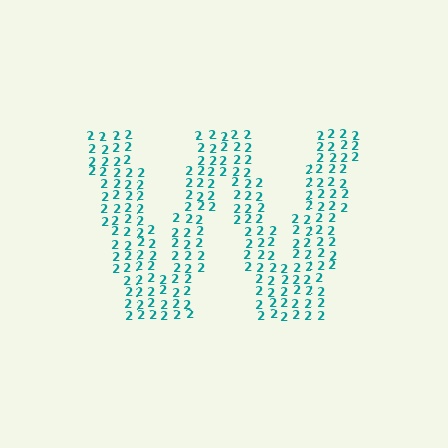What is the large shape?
The large shape is the letter W.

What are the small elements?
The small elements are digit 2's.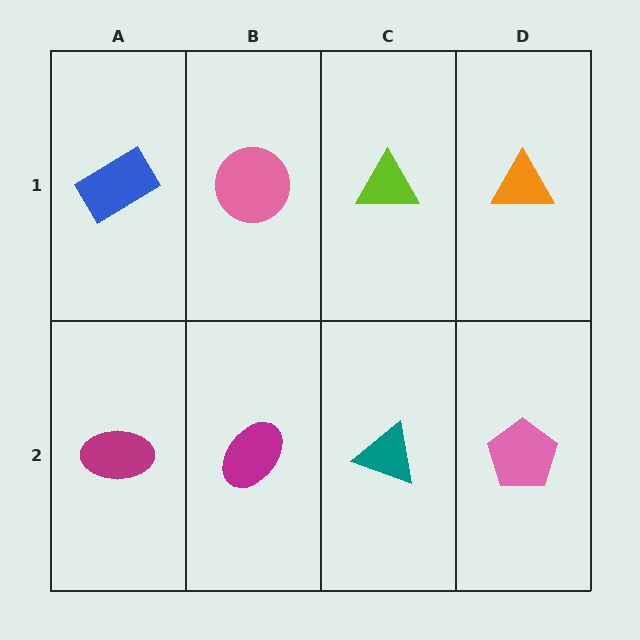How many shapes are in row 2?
4 shapes.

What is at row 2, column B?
A magenta ellipse.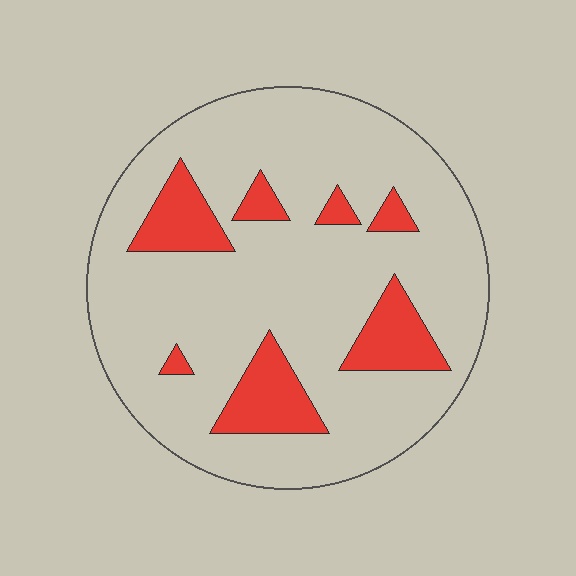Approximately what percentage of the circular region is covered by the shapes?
Approximately 15%.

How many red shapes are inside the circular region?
7.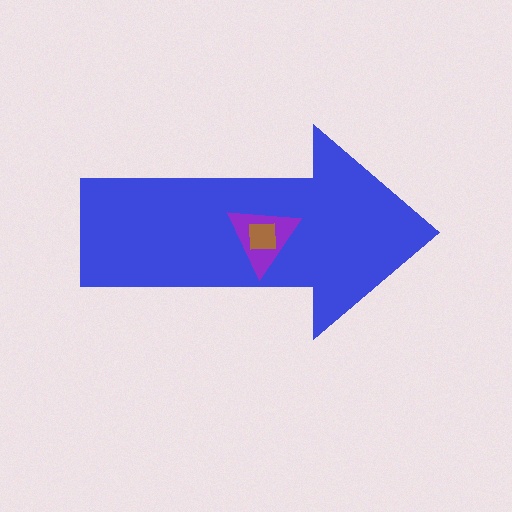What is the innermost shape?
The brown square.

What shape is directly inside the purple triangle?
The brown square.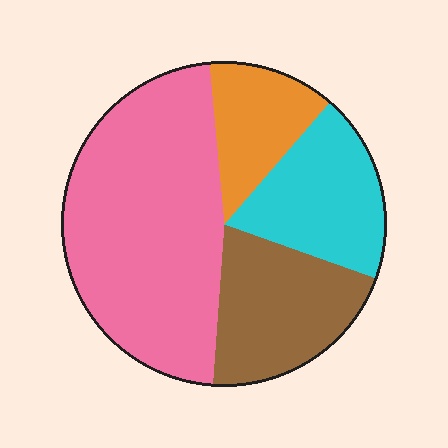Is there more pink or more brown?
Pink.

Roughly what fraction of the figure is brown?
Brown covers about 20% of the figure.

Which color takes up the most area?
Pink, at roughly 50%.